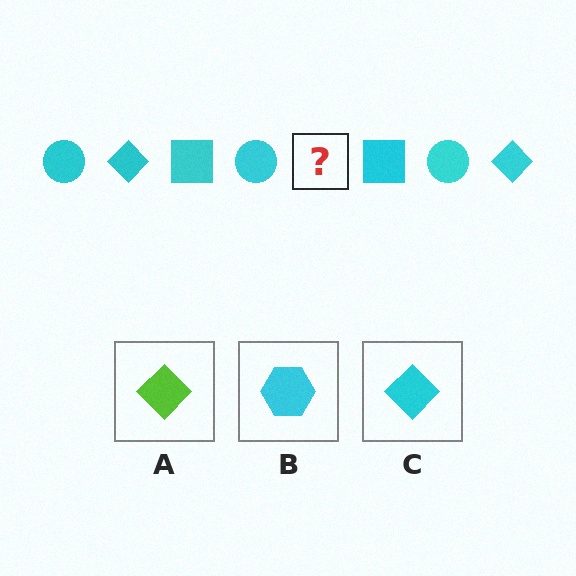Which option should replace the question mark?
Option C.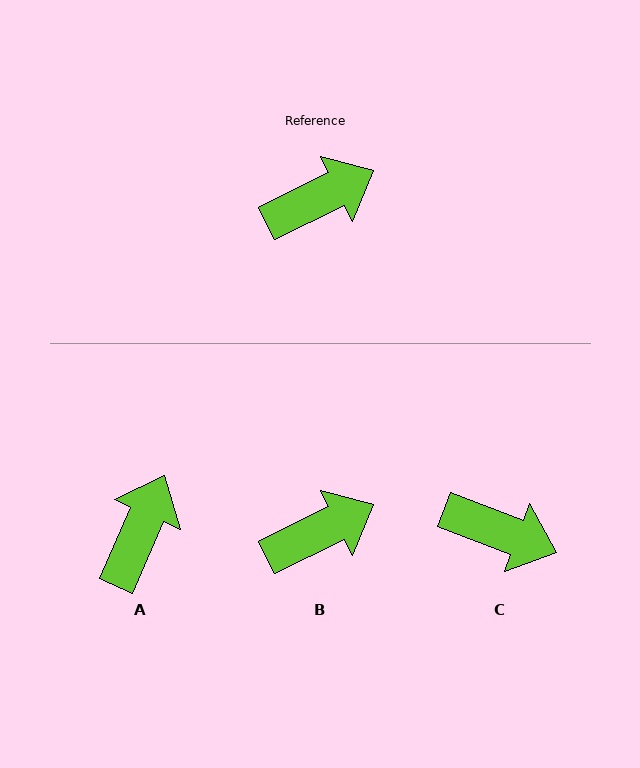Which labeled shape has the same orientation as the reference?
B.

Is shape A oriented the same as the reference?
No, it is off by about 40 degrees.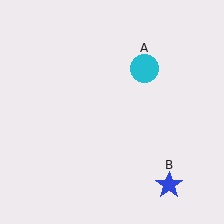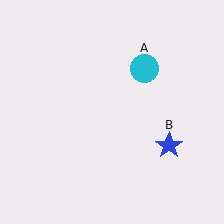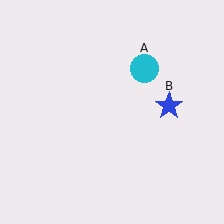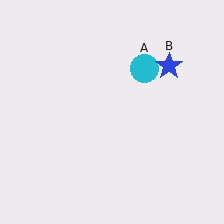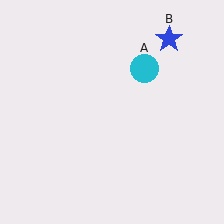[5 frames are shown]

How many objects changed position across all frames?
1 object changed position: blue star (object B).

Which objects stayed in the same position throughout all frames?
Cyan circle (object A) remained stationary.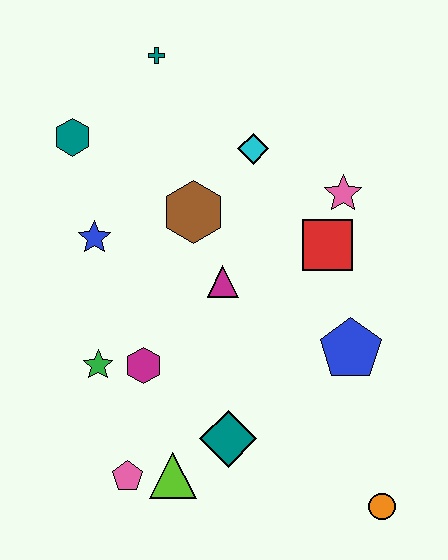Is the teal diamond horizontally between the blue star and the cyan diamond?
Yes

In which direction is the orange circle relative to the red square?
The orange circle is below the red square.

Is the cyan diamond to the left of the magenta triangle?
No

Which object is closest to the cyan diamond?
The brown hexagon is closest to the cyan diamond.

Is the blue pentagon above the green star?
Yes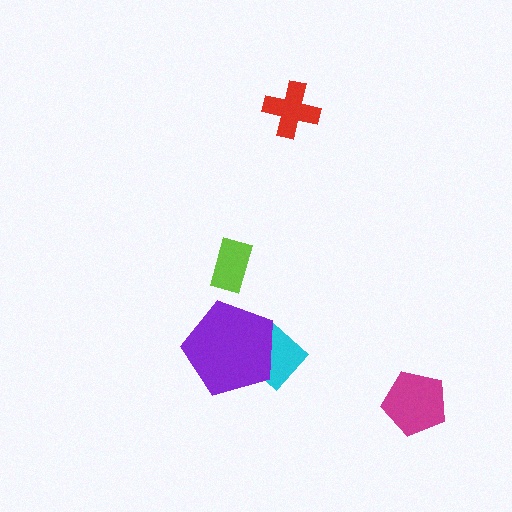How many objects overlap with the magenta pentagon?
0 objects overlap with the magenta pentagon.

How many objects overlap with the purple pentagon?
1 object overlaps with the purple pentagon.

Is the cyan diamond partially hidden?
Yes, it is partially covered by another shape.